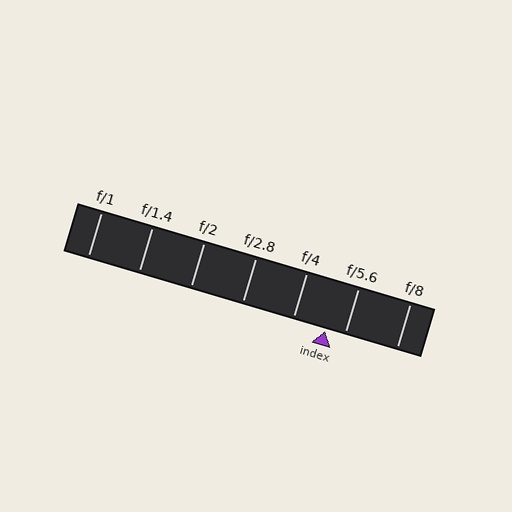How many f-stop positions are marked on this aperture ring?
There are 7 f-stop positions marked.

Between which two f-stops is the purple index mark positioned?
The index mark is between f/4 and f/5.6.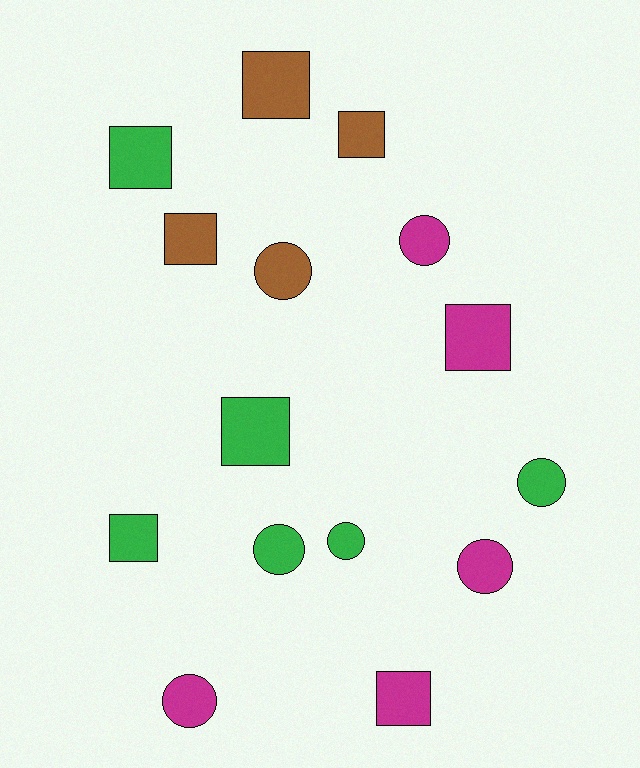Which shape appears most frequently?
Square, with 8 objects.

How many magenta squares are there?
There are 2 magenta squares.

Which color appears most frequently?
Green, with 6 objects.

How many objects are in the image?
There are 15 objects.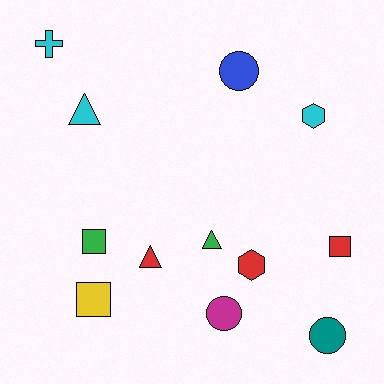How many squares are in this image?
There are 3 squares.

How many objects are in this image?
There are 12 objects.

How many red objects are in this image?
There are 3 red objects.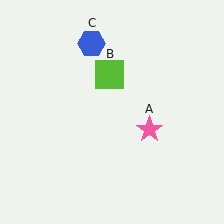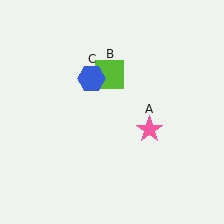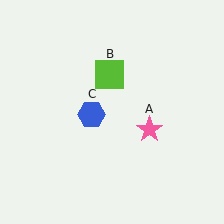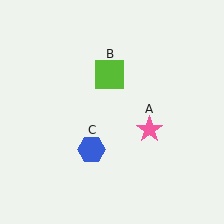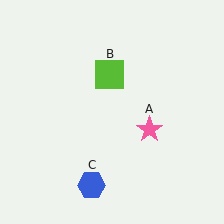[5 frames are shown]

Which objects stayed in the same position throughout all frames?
Pink star (object A) and lime square (object B) remained stationary.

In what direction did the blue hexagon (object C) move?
The blue hexagon (object C) moved down.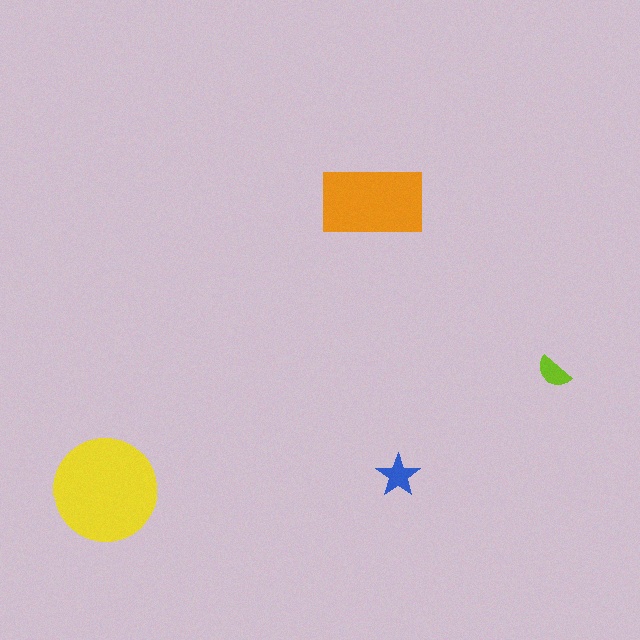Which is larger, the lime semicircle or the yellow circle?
The yellow circle.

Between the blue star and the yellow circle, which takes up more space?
The yellow circle.